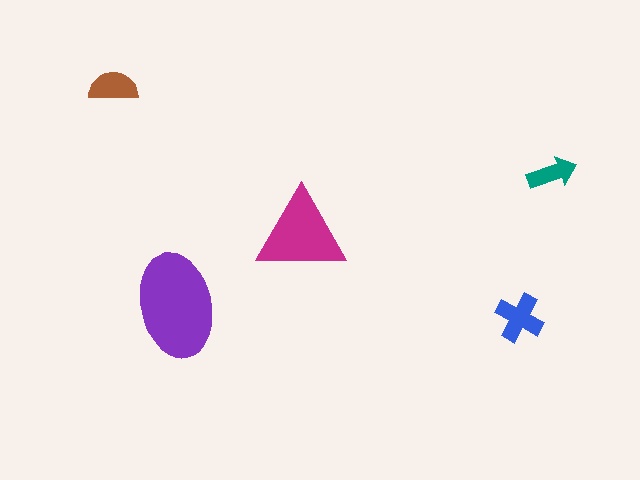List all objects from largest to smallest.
The purple ellipse, the magenta triangle, the blue cross, the brown semicircle, the teal arrow.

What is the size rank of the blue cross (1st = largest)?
3rd.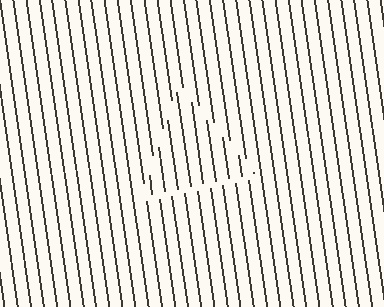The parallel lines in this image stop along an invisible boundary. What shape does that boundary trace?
An illusory triangle. The interior of the shape contains the same grating, shifted by half a period — the contour is defined by the phase discontinuity where line-ends from the inner and outer gratings abut.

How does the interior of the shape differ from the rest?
The interior of the shape contains the same grating, shifted by half a period — the contour is defined by the phase discontinuity where line-ends from the inner and outer gratings abut.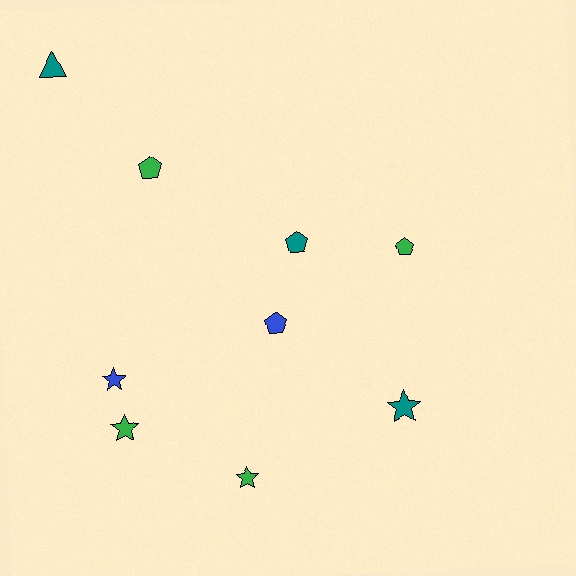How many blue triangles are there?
There are no blue triangles.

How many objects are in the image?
There are 9 objects.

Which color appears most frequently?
Green, with 4 objects.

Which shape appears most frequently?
Pentagon, with 4 objects.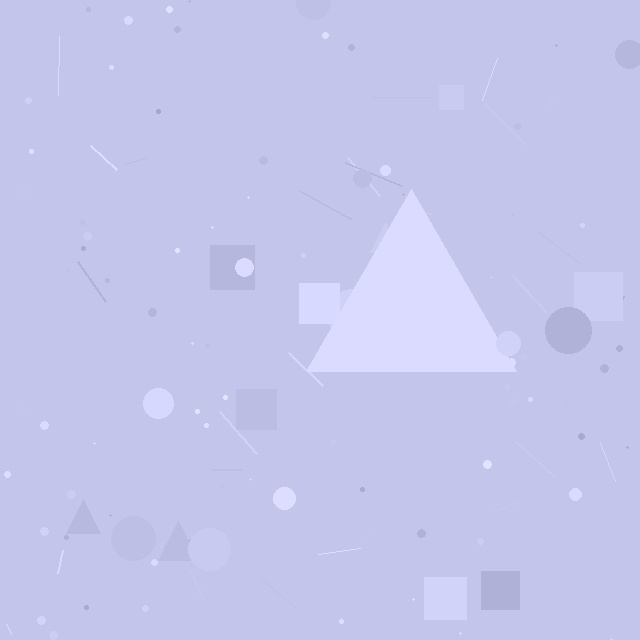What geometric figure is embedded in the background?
A triangle is embedded in the background.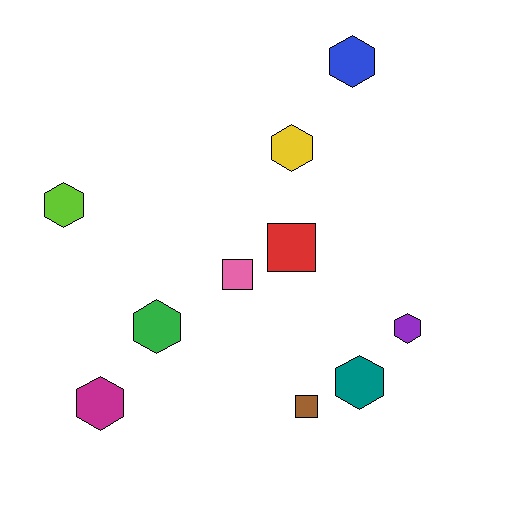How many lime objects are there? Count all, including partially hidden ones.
There is 1 lime object.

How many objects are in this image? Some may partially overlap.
There are 10 objects.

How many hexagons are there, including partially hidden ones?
There are 7 hexagons.